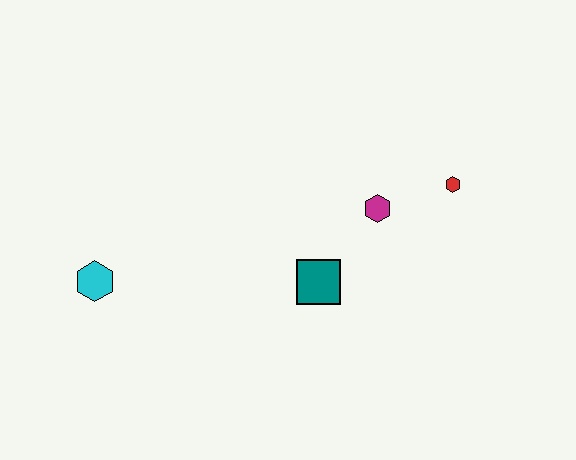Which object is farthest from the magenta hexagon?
The cyan hexagon is farthest from the magenta hexagon.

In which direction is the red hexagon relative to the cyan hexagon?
The red hexagon is to the right of the cyan hexagon.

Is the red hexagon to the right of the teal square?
Yes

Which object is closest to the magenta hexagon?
The red hexagon is closest to the magenta hexagon.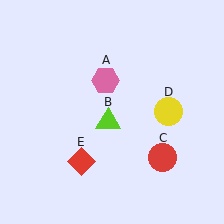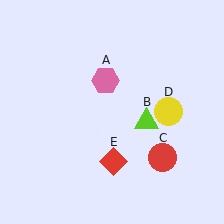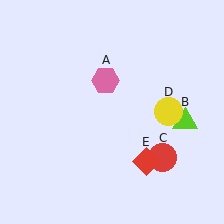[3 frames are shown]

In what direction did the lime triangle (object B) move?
The lime triangle (object B) moved right.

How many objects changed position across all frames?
2 objects changed position: lime triangle (object B), red diamond (object E).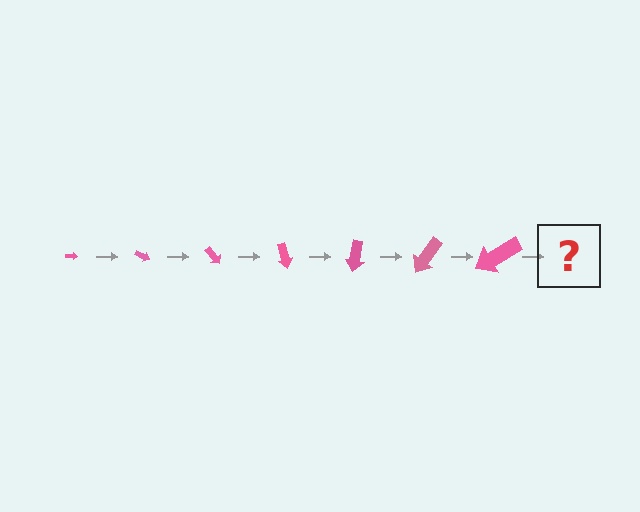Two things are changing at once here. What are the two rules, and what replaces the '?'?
The two rules are that the arrow grows larger each step and it rotates 25 degrees each step. The '?' should be an arrow, larger than the previous one and rotated 175 degrees from the start.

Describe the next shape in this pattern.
It should be an arrow, larger than the previous one and rotated 175 degrees from the start.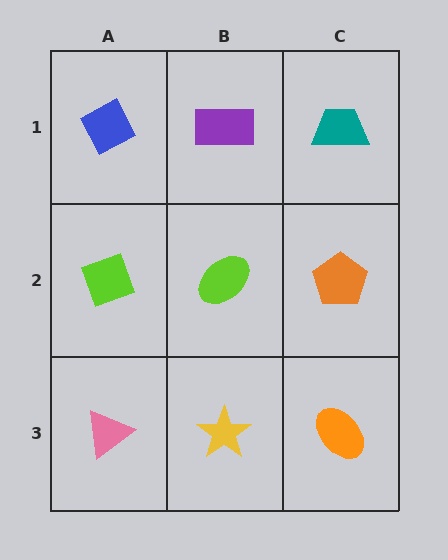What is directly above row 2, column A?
A blue diamond.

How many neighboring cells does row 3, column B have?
3.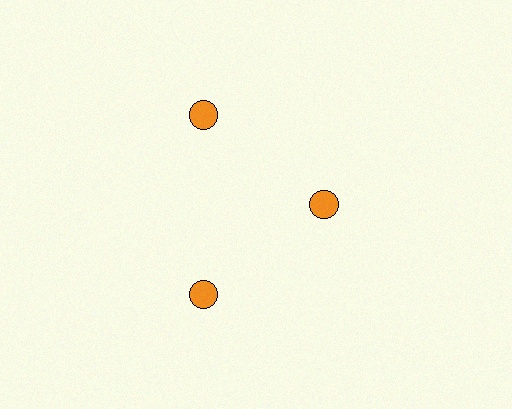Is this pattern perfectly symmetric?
No. The 3 orange circles are arranged in a ring, but one element near the 3 o'clock position is pulled inward toward the center, breaking the 3-fold rotational symmetry.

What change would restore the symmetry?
The symmetry would be restored by moving it outward, back onto the ring so that all 3 circles sit at equal angles and equal distance from the center.